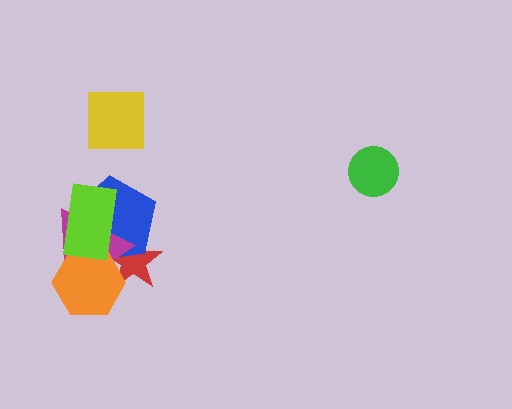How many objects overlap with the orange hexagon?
4 objects overlap with the orange hexagon.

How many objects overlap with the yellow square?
0 objects overlap with the yellow square.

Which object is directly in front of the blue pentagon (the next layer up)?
The magenta triangle is directly in front of the blue pentagon.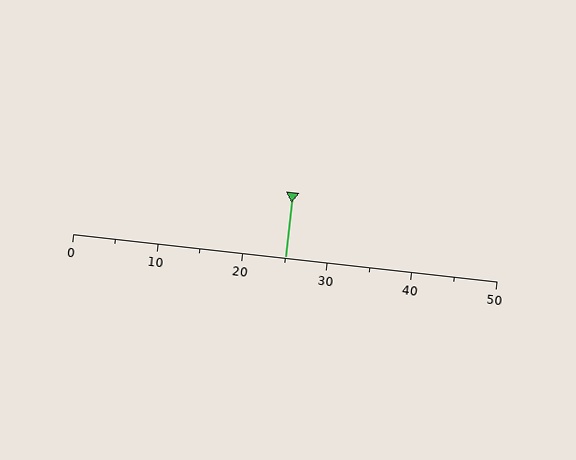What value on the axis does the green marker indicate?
The marker indicates approximately 25.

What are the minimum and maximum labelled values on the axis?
The axis runs from 0 to 50.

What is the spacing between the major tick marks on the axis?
The major ticks are spaced 10 apart.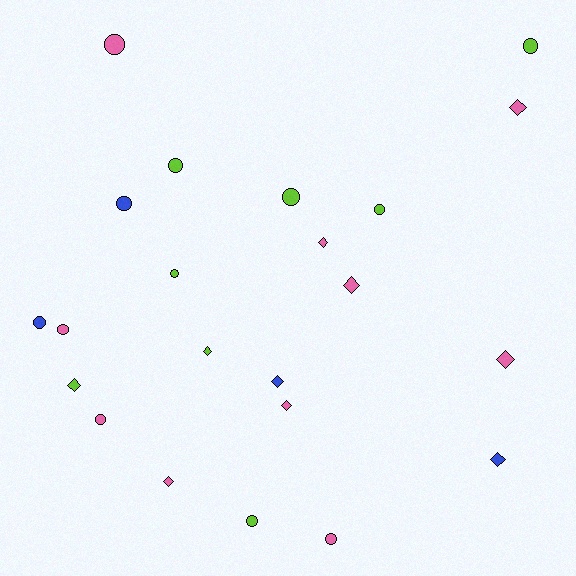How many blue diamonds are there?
There are 2 blue diamonds.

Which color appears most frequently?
Pink, with 10 objects.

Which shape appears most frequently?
Circle, with 12 objects.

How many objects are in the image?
There are 22 objects.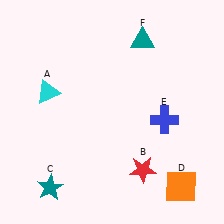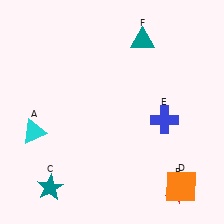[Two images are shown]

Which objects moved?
The objects that moved are: the cyan triangle (A), the red star (B).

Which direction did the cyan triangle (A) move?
The cyan triangle (A) moved down.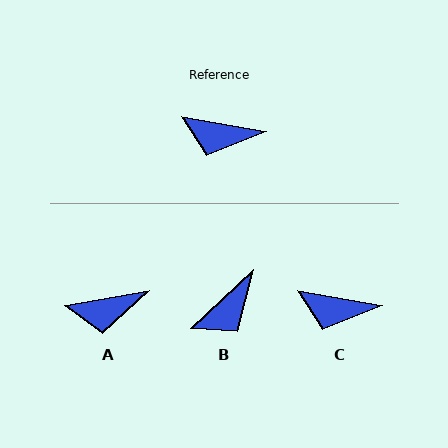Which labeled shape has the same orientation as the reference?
C.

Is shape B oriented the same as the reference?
No, it is off by about 54 degrees.